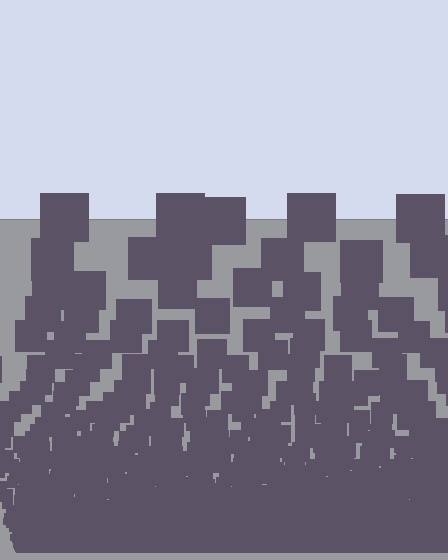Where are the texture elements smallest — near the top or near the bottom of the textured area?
Near the bottom.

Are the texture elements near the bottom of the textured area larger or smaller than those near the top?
Smaller. The gradient is inverted — elements near the bottom are smaller and denser.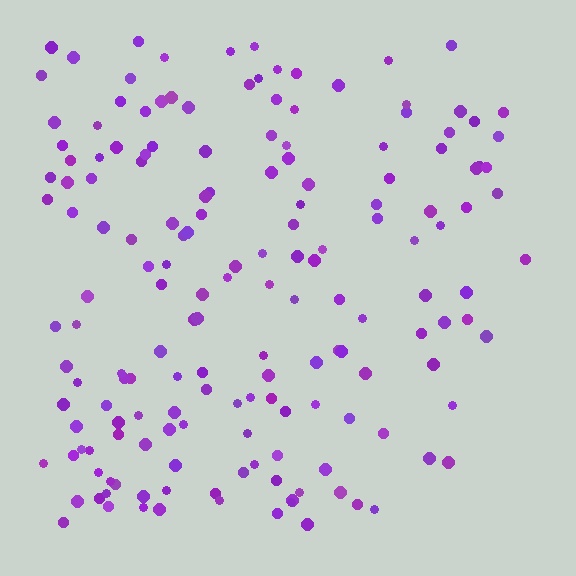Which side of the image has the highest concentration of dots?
The left.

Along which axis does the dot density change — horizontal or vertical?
Horizontal.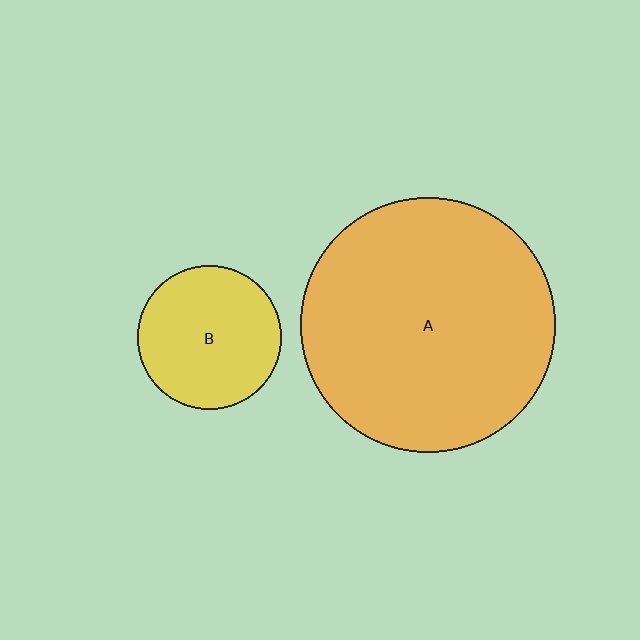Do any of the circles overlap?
No, none of the circles overlap.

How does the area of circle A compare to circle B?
Approximately 3.1 times.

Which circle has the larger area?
Circle A (orange).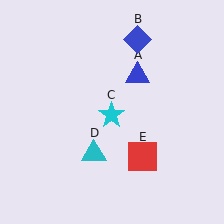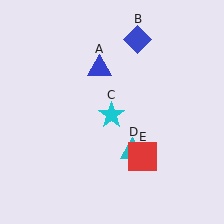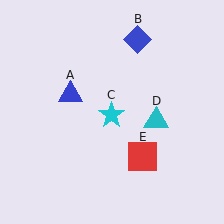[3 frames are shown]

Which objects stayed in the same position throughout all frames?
Blue diamond (object B) and cyan star (object C) and red square (object E) remained stationary.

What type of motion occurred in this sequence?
The blue triangle (object A), cyan triangle (object D) rotated counterclockwise around the center of the scene.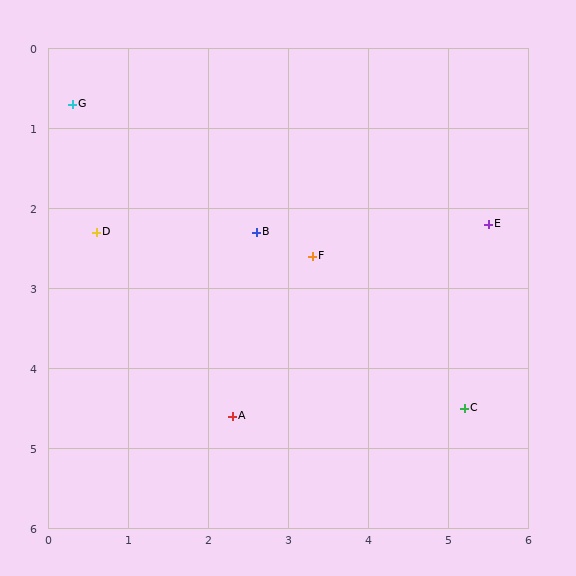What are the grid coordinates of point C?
Point C is at approximately (5.2, 4.5).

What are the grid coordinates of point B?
Point B is at approximately (2.6, 2.3).